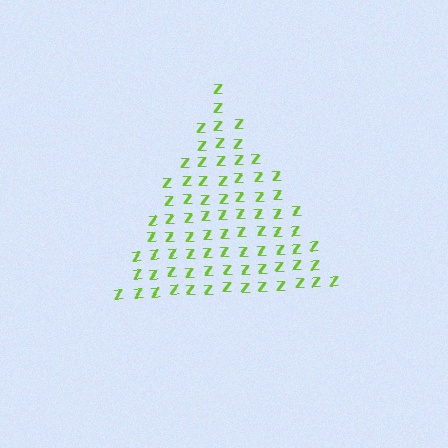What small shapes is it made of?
It is made of small letter Z's.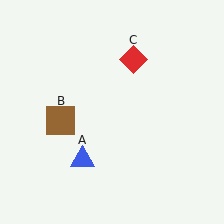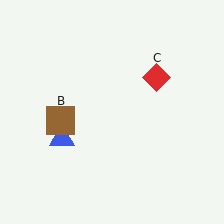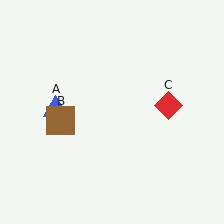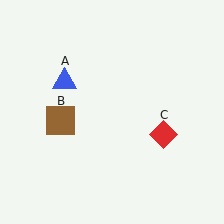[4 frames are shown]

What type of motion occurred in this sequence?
The blue triangle (object A), red diamond (object C) rotated clockwise around the center of the scene.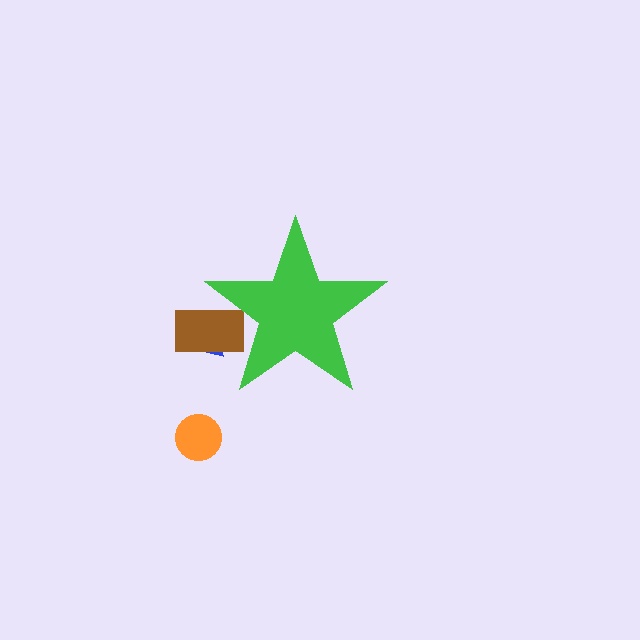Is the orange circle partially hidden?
No, the orange circle is fully visible.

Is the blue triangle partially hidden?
Yes, the blue triangle is partially hidden behind the green star.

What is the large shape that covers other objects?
A green star.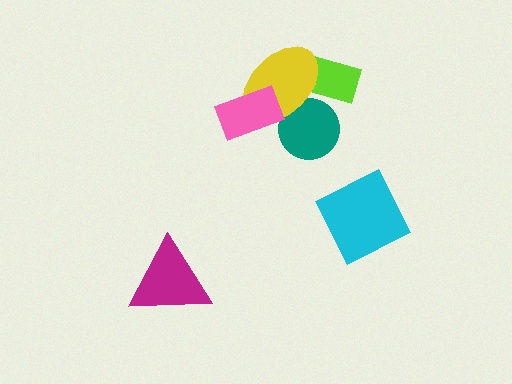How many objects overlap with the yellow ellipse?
3 objects overlap with the yellow ellipse.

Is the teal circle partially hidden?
Yes, it is partially covered by another shape.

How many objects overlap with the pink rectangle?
1 object overlaps with the pink rectangle.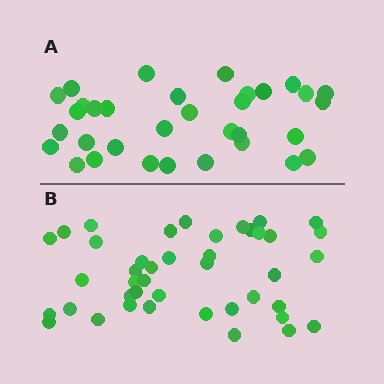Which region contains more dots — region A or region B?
Region B (the bottom region) has more dots.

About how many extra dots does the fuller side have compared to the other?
Region B has roughly 8 or so more dots than region A.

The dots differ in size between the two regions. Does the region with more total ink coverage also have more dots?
No. Region A has more total ink coverage because its dots are larger, but region B actually contains more individual dots. Total area can be misleading — the number of items is what matters here.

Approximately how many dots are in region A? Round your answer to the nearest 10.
About 30 dots. (The exact count is 33, which rounds to 30.)